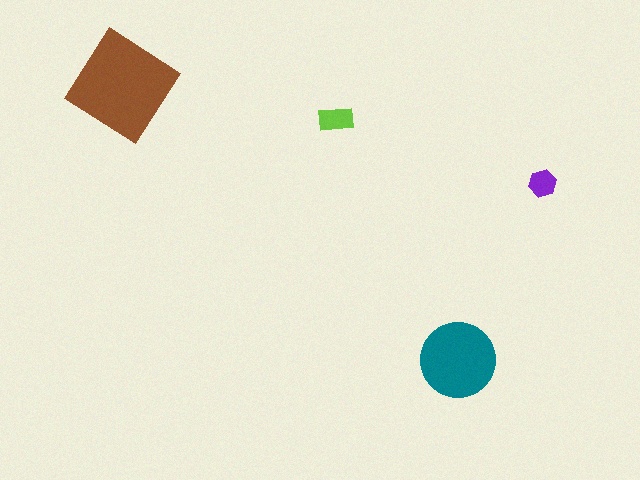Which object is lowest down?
The teal circle is bottommost.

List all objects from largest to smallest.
The brown diamond, the teal circle, the lime rectangle, the purple hexagon.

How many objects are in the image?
There are 4 objects in the image.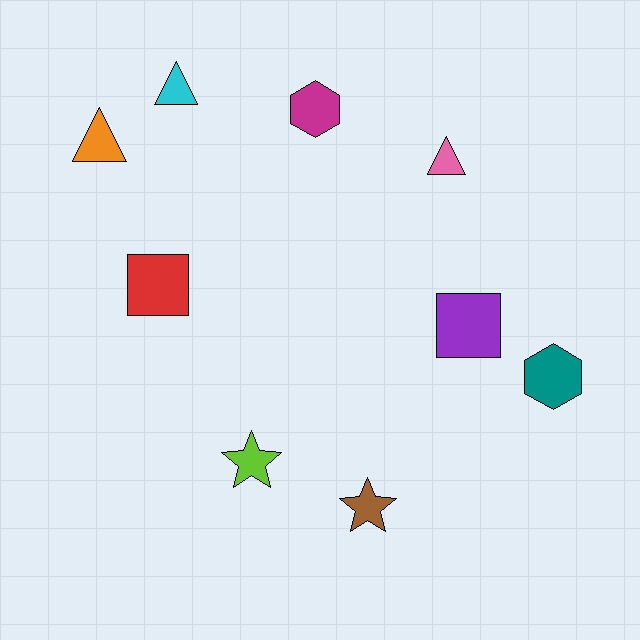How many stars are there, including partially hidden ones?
There are 2 stars.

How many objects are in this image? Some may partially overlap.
There are 9 objects.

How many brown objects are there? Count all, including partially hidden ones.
There is 1 brown object.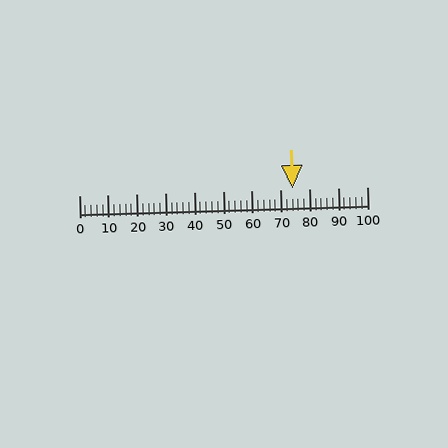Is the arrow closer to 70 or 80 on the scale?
The arrow is closer to 70.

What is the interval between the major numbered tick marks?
The major tick marks are spaced 10 units apart.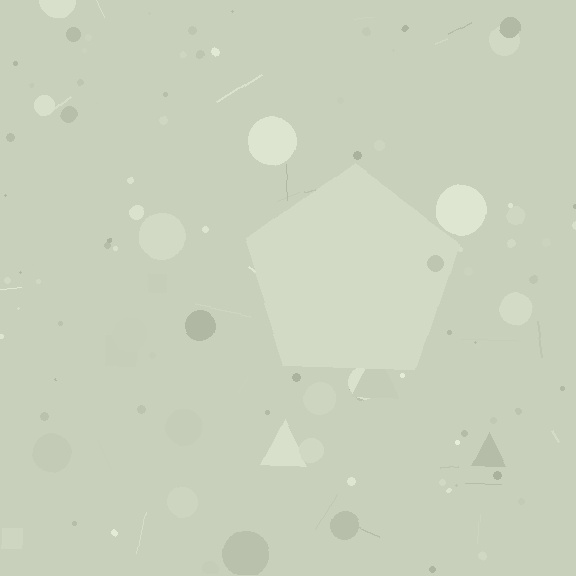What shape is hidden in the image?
A pentagon is hidden in the image.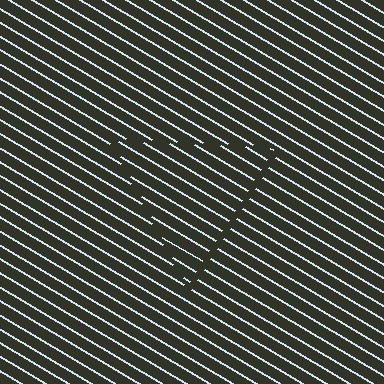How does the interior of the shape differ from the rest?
The interior of the shape contains the same grating, shifted by half a period — the contour is defined by the phase discontinuity where line-ends from the inner and outer gratings abut.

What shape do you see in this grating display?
An illusory triangle. The interior of the shape contains the same grating, shifted by half a period — the contour is defined by the phase discontinuity where line-ends from the inner and outer gratings abut.